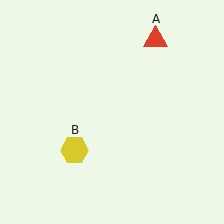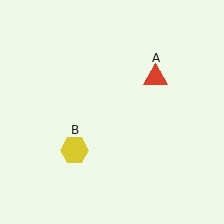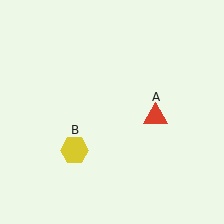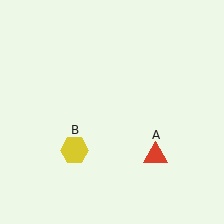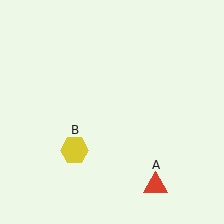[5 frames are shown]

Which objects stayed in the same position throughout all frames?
Yellow hexagon (object B) remained stationary.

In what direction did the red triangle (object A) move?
The red triangle (object A) moved down.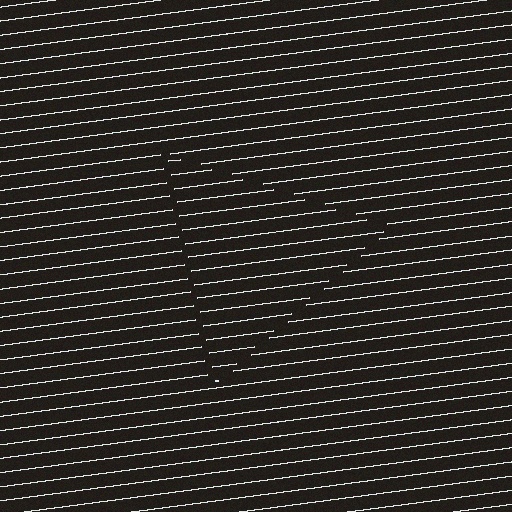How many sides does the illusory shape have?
3 sides — the line-ends trace a triangle.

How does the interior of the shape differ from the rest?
The interior of the shape contains the same grating, shifted by half a period — the contour is defined by the phase discontinuity where line-ends from the inner and outer gratings abut.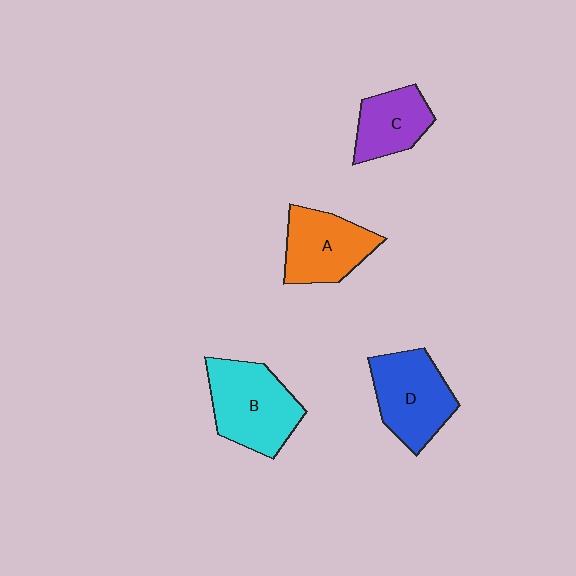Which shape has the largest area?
Shape B (cyan).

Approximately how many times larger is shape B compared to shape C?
Approximately 1.5 times.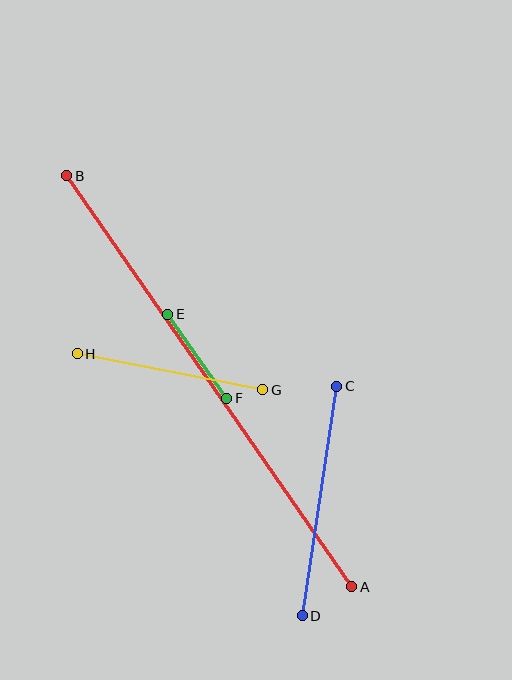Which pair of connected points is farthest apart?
Points A and B are farthest apart.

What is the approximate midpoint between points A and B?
The midpoint is at approximately (209, 381) pixels.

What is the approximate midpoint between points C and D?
The midpoint is at approximately (320, 501) pixels.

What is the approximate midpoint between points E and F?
The midpoint is at approximately (197, 356) pixels.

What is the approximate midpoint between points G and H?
The midpoint is at approximately (170, 372) pixels.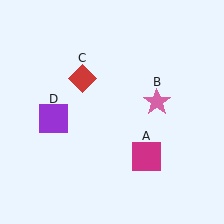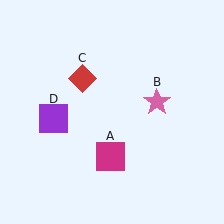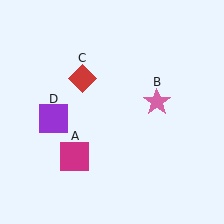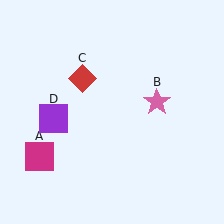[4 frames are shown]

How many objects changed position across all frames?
1 object changed position: magenta square (object A).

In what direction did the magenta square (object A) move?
The magenta square (object A) moved left.